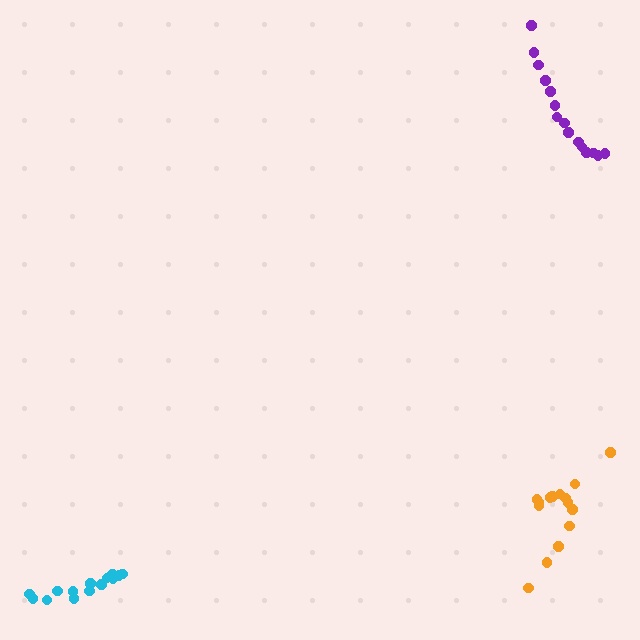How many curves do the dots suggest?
There are 3 distinct paths.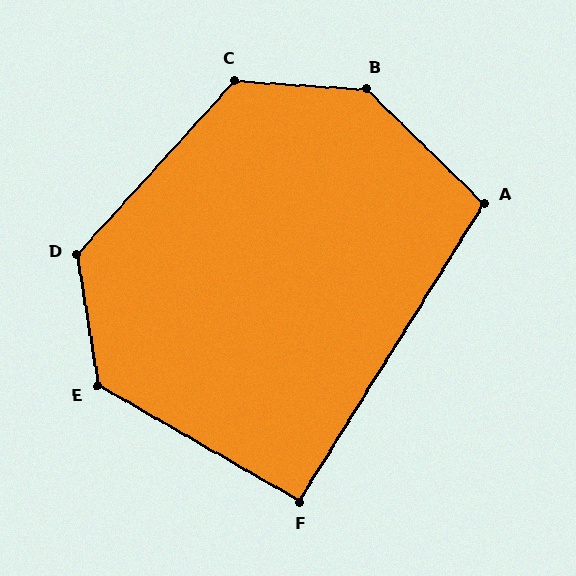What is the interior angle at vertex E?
Approximately 129 degrees (obtuse).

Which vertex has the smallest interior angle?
F, at approximately 92 degrees.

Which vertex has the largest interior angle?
B, at approximately 139 degrees.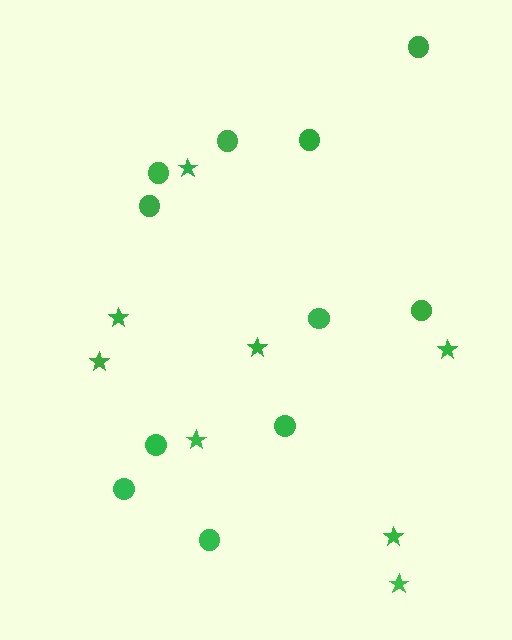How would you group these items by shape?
There are 2 groups: one group of stars (8) and one group of circles (11).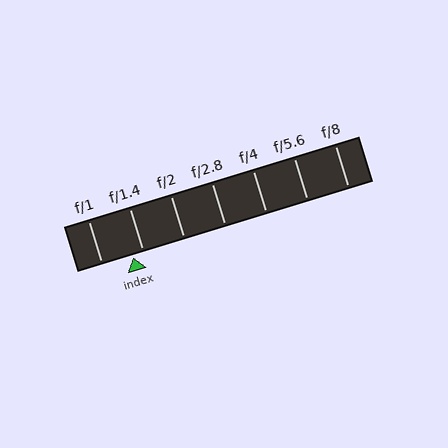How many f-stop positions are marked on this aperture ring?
There are 7 f-stop positions marked.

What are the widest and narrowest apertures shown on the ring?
The widest aperture shown is f/1 and the narrowest is f/8.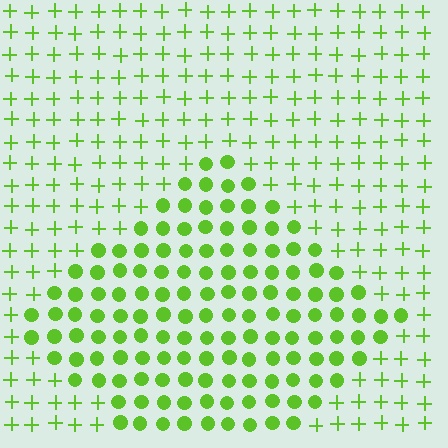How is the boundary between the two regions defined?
The boundary is defined by a change in element shape: circles inside vs. plus signs outside. All elements share the same color and spacing.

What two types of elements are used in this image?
The image uses circles inside the diamond region and plus signs outside it.